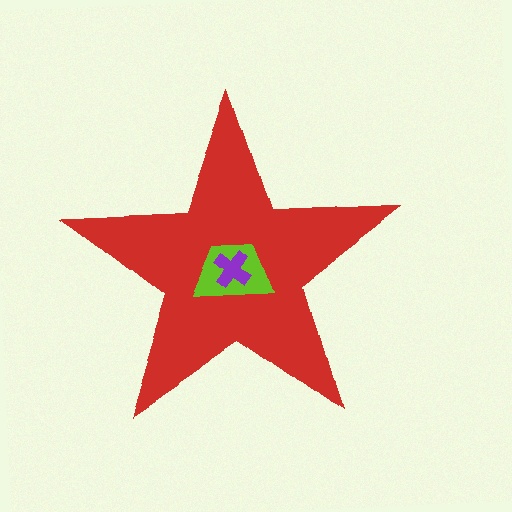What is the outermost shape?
The red star.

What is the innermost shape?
The purple cross.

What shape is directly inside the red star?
The lime trapezoid.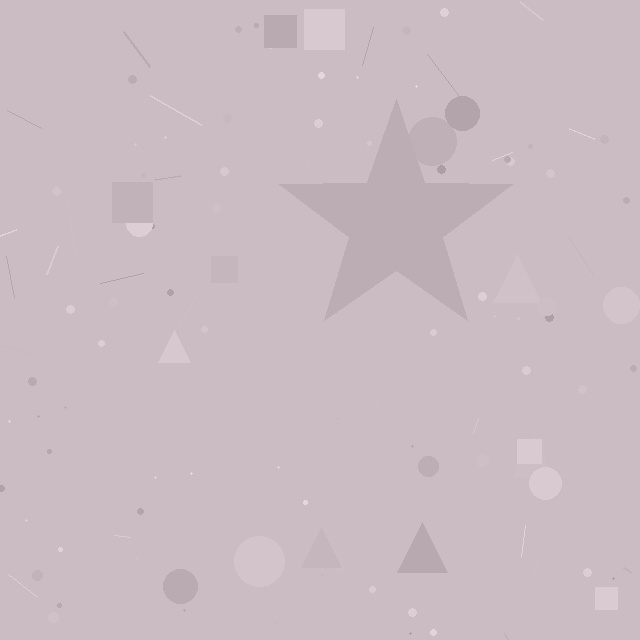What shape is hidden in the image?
A star is hidden in the image.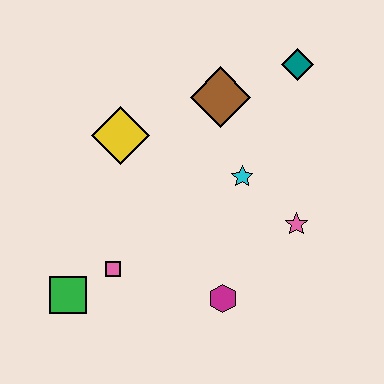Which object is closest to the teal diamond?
The brown diamond is closest to the teal diamond.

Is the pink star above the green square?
Yes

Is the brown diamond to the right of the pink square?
Yes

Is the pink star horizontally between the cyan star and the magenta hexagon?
No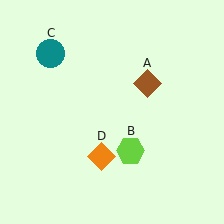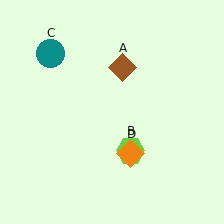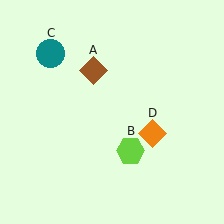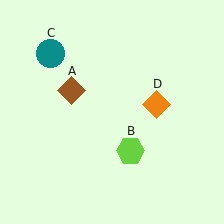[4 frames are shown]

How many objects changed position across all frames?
2 objects changed position: brown diamond (object A), orange diamond (object D).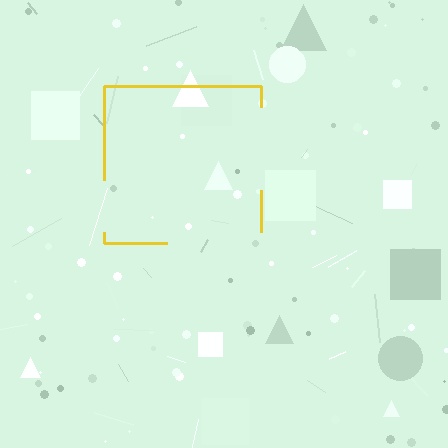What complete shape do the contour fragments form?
The contour fragments form a square.